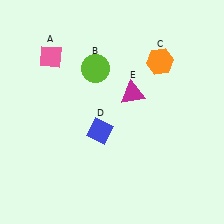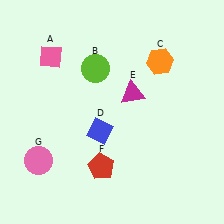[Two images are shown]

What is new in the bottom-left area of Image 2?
A red pentagon (F) was added in the bottom-left area of Image 2.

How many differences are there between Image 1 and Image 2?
There are 2 differences between the two images.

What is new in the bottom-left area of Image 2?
A pink circle (G) was added in the bottom-left area of Image 2.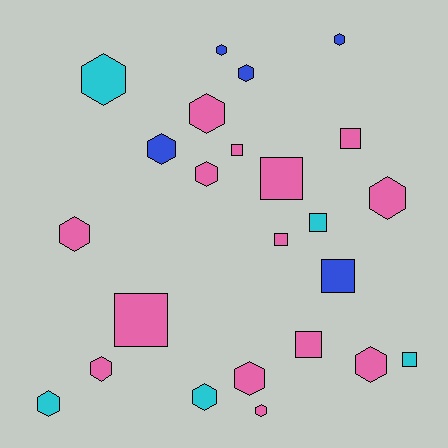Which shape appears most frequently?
Hexagon, with 15 objects.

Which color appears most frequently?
Pink, with 14 objects.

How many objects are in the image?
There are 24 objects.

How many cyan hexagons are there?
There are 3 cyan hexagons.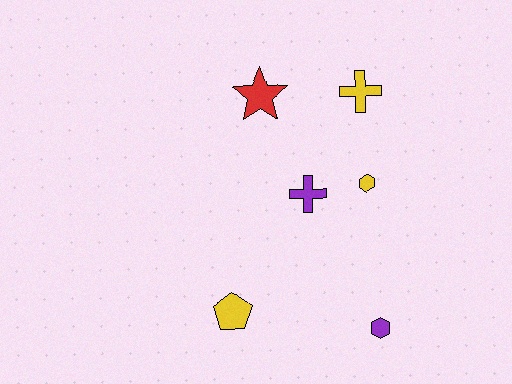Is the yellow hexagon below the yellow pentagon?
No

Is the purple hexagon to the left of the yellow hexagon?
No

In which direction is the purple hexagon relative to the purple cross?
The purple hexagon is below the purple cross.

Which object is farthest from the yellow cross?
The yellow pentagon is farthest from the yellow cross.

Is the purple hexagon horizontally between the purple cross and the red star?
No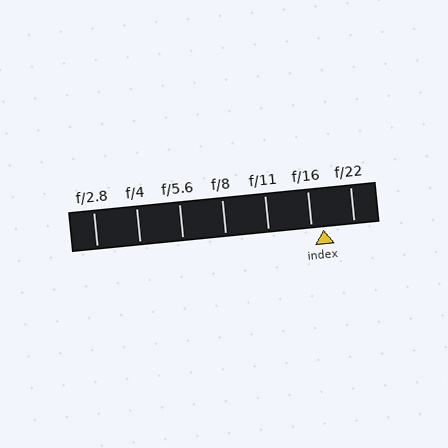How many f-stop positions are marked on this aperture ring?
There are 7 f-stop positions marked.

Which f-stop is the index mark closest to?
The index mark is closest to f/16.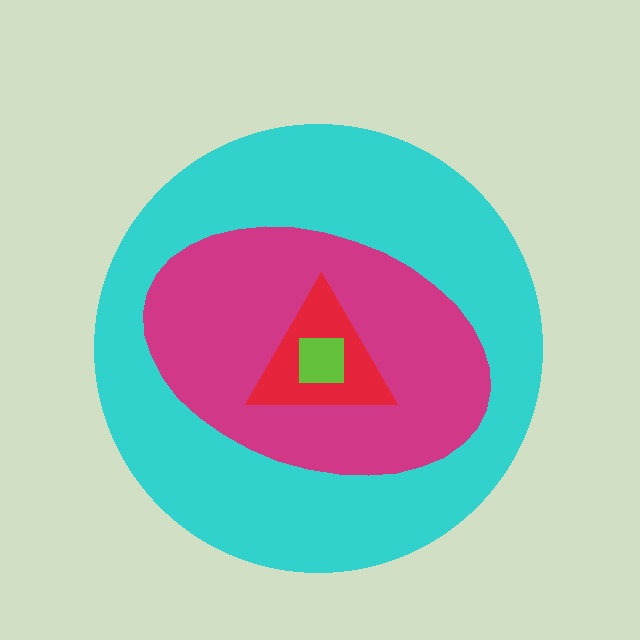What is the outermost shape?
The cyan circle.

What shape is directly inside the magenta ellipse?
The red triangle.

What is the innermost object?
The lime square.